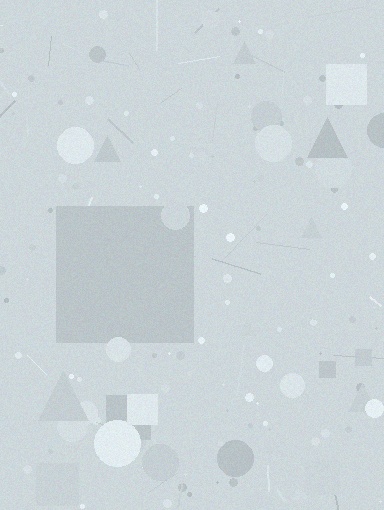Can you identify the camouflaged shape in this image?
The camouflaged shape is a square.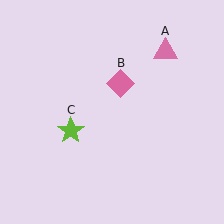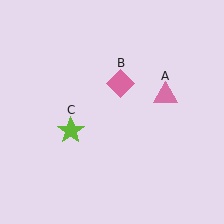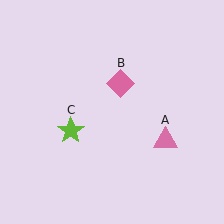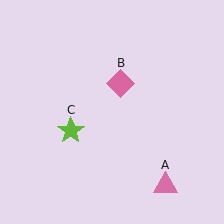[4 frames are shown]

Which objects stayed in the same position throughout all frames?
Pink diamond (object B) and lime star (object C) remained stationary.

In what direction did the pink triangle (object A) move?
The pink triangle (object A) moved down.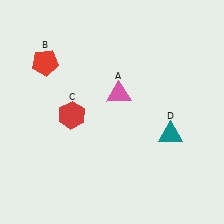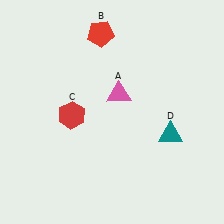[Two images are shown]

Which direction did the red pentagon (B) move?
The red pentagon (B) moved right.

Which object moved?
The red pentagon (B) moved right.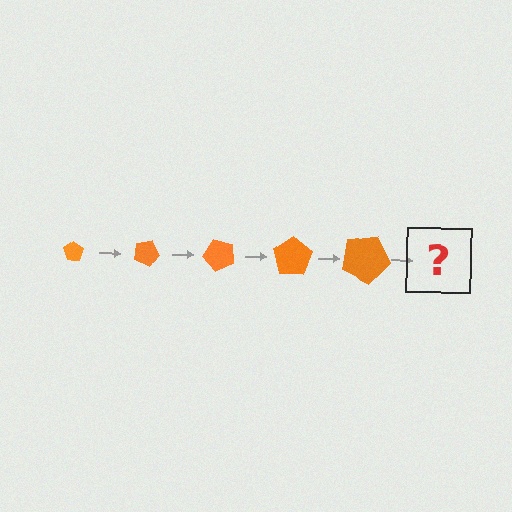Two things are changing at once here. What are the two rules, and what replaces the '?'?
The two rules are that the pentagon grows larger each step and it rotates 25 degrees each step. The '?' should be a pentagon, larger than the previous one and rotated 125 degrees from the start.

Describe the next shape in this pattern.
It should be a pentagon, larger than the previous one and rotated 125 degrees from the start.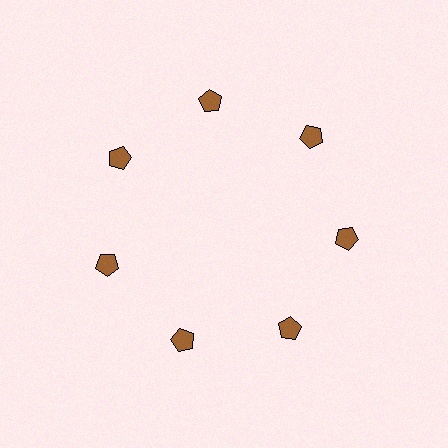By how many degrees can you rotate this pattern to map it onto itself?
The pattern maps onto itself every 51 degrees of rotation.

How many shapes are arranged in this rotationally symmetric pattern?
There are 7 shapes, arranged in 7 groups of 1.